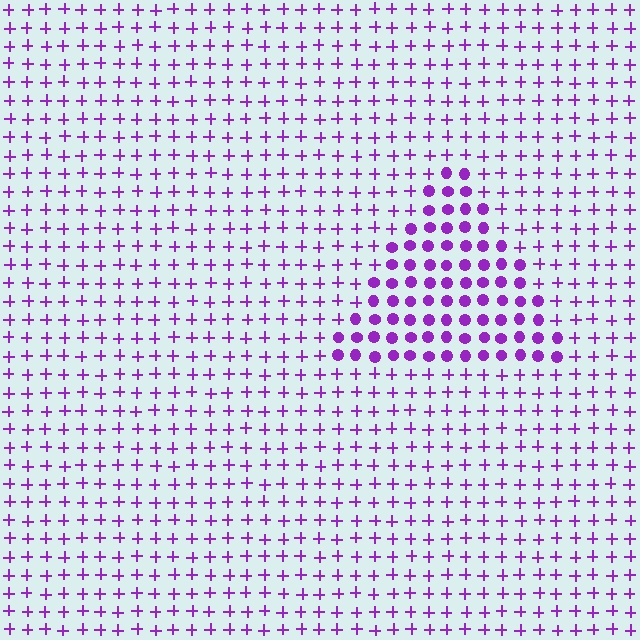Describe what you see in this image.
The image is filled with small purple elements arranged in a uniform grid. A triangle-shaped region contains circles, while the surrounding area contains plus signs. The boundary is defined purely by the change in element shape.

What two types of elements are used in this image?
The image uses circles inside the triangle region and plus signs outside it.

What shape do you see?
I see a triangle.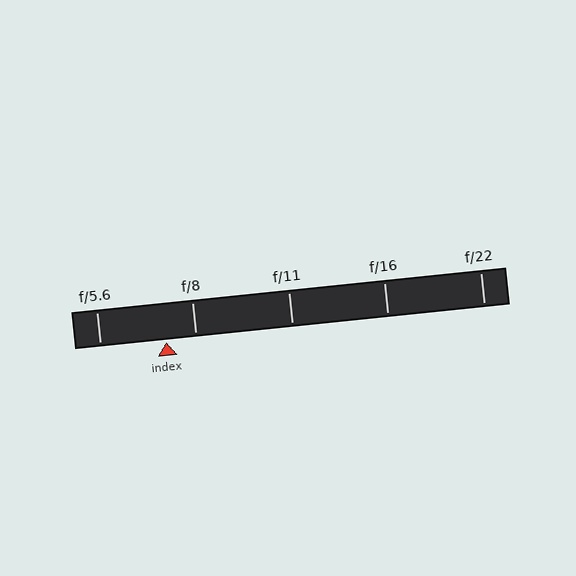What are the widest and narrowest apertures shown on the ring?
The widest aperture shown is f/5.6 and the narrowest is f/22.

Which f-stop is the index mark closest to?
The index mark is closest to f/8.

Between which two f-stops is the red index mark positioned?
The index mark is between f/5.6 and f/8.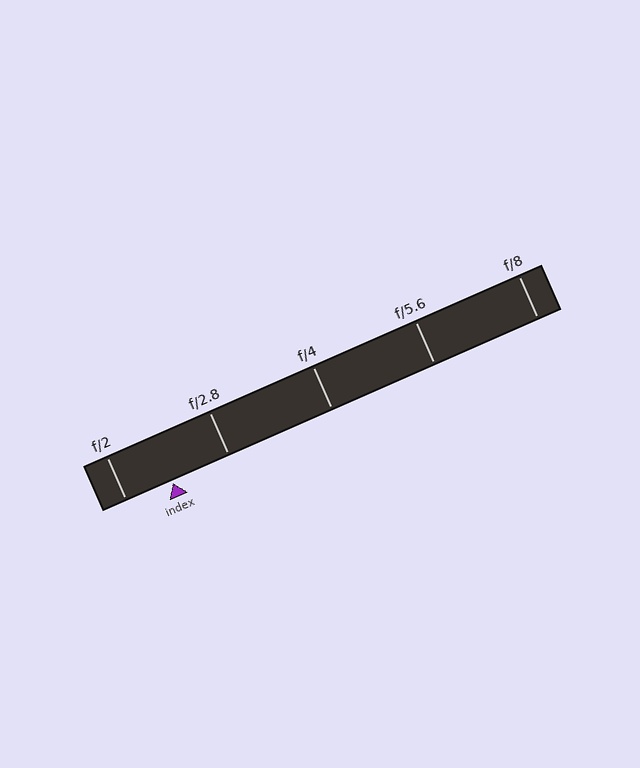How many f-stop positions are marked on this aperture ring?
There are 5 f-stop positions marked.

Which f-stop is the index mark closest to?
The index mark is closest to f/2.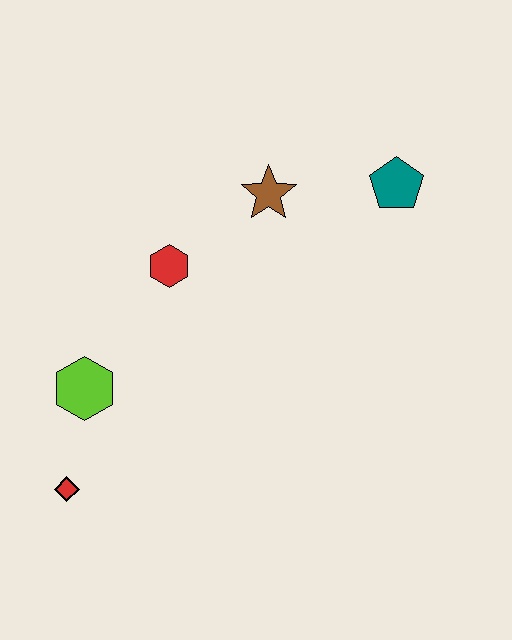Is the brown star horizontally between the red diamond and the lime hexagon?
No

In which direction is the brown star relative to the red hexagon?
The brown star is to the right of the red hexagon.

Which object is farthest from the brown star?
The red diamond is farthest from the brown star.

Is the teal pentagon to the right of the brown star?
Yes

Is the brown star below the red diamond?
No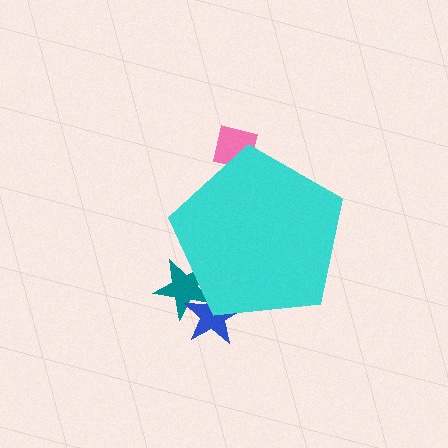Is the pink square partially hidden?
Yes, the pink square is partially hidden behind the cyan pentagon.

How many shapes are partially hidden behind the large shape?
3 shapes are partially hidden.